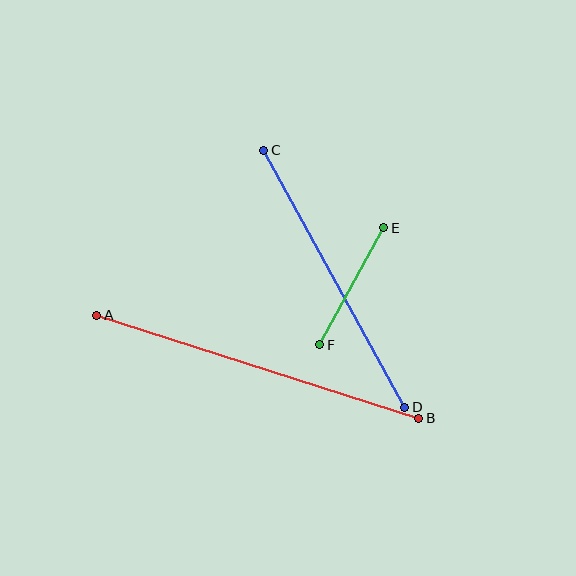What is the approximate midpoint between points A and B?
The midpoint is at approximately (258, 367) pixels.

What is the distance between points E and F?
The distance is approximately 133 pixels.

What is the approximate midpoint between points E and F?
The midpoint is at approximately (352, 286) pixels.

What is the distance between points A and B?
The distance is approximately 338 pixels.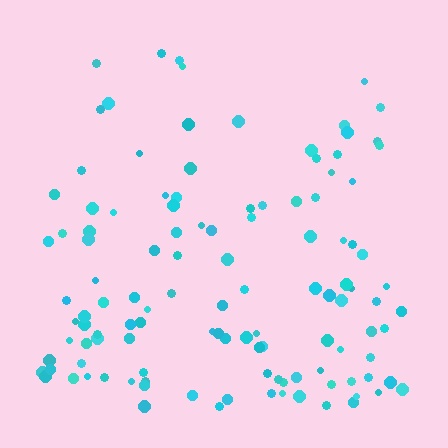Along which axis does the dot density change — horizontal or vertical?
Vertical.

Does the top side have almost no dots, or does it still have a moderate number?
Still a moderate number, just noticeably fewer than the bottom.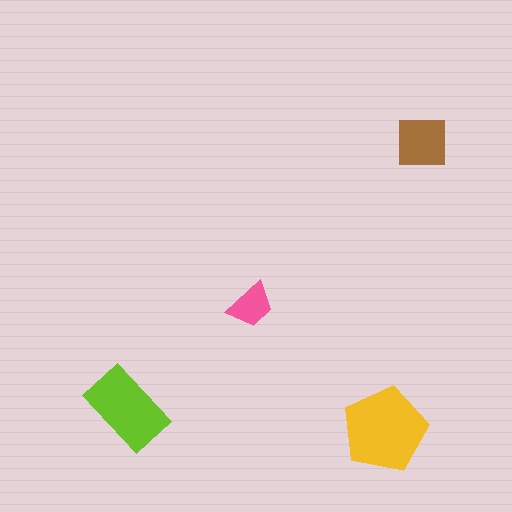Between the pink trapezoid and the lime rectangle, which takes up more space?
The lime rectangle.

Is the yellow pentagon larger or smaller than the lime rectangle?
Larger.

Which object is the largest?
The yellow pentagon.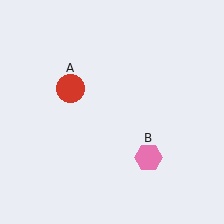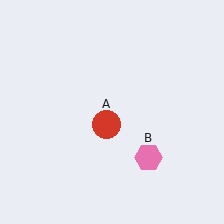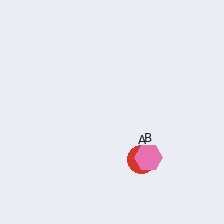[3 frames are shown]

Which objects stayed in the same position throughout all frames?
Pink hexagon (object B) remained stationary.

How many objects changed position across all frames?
1 object changed position: red circle (object A).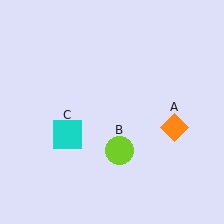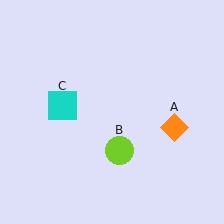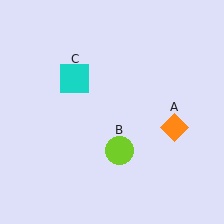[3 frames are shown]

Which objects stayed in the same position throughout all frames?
Orange diamond (object A) and lime circle (object B) remained stationary.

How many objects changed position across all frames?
1 object changed position: cyan square (object C).